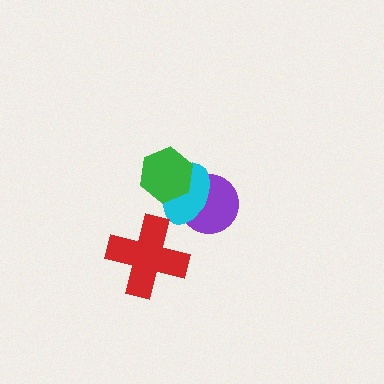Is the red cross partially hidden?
No, no other shape covers it.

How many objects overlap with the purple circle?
2 objects overlap with the purple circle.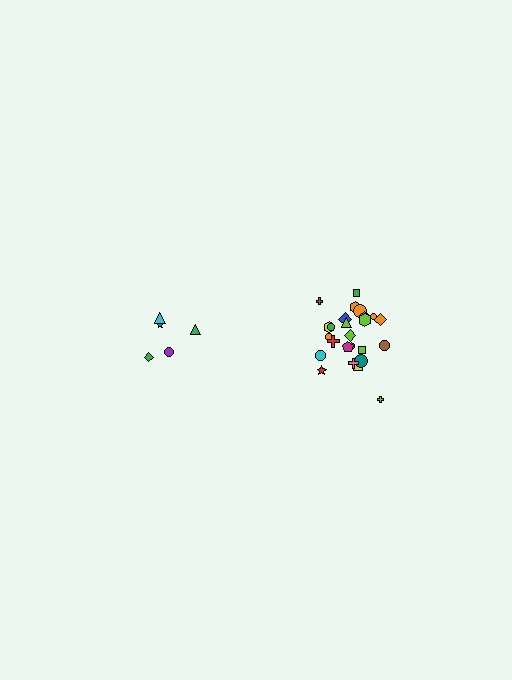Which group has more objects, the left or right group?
The right group.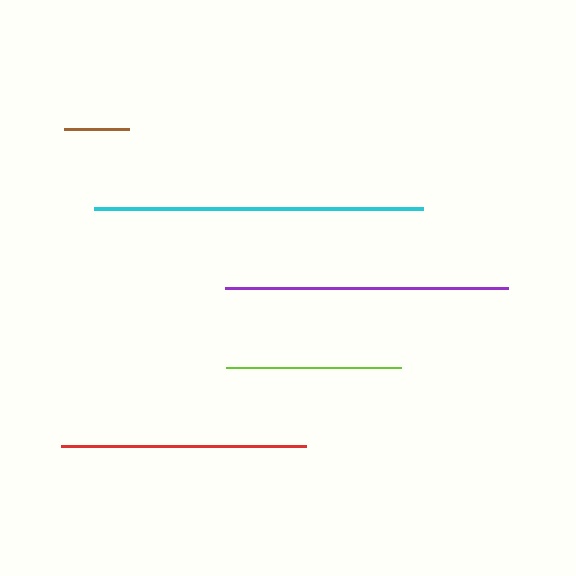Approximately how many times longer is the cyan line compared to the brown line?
The cyan line is approximately 5.1 times the length of the brown line.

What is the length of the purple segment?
The purple segment is approximately 284 pixels long.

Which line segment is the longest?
The cyan line is the longest at approximately 330 pixels.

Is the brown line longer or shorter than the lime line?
The lime line is longer than the brown line.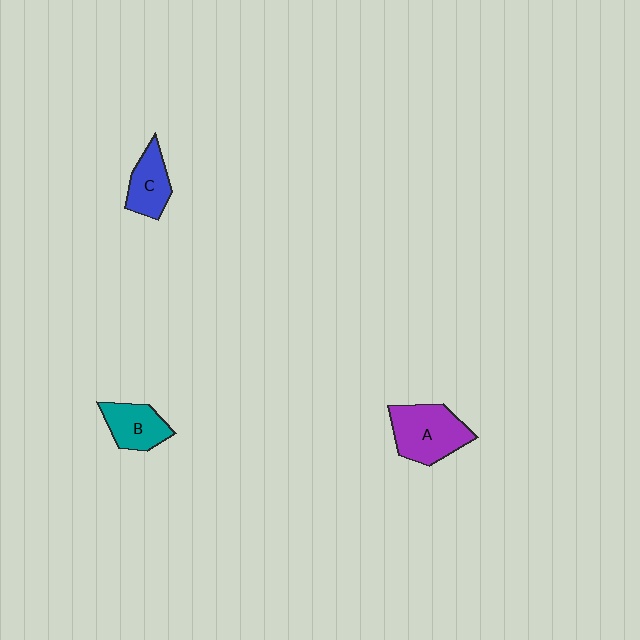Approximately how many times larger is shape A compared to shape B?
Approximately 1.5 times.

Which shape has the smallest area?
Shape C (blue).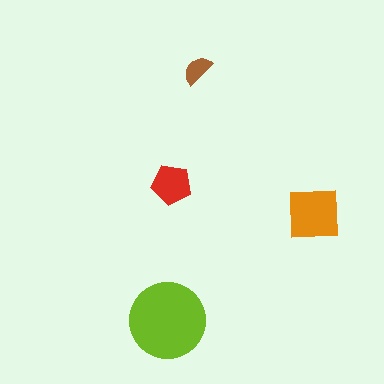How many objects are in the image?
There are 4 objects in the image.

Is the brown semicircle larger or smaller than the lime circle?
Smaller.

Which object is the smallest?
The brown semicircle.